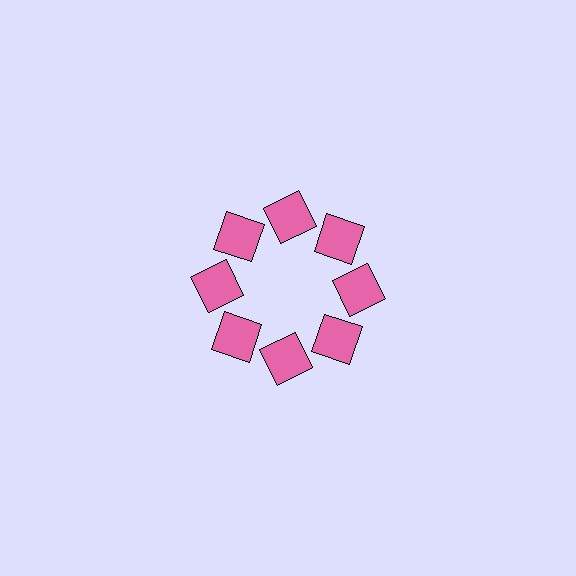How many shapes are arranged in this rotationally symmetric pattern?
There are 8 shapes, arranged in 8 groups of 1.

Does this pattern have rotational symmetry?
Yes, this pattern has 8-fold rotational symmetry. It looks the same after rotating 45 degrees around the center.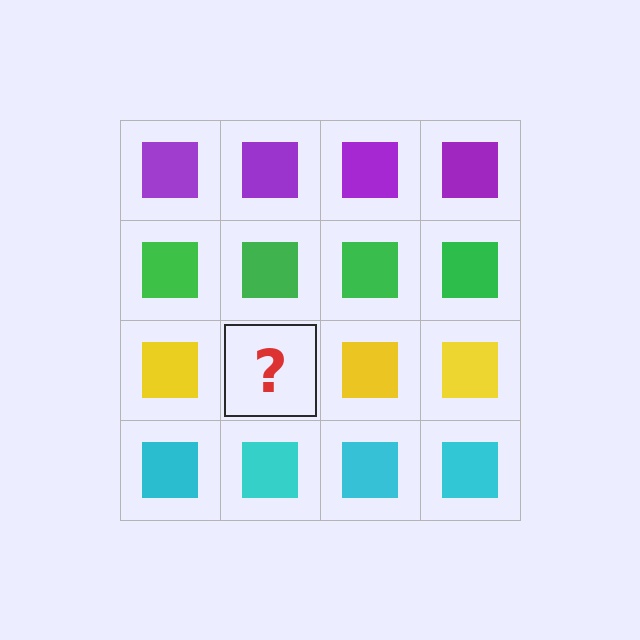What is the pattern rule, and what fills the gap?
The rule is that each row has a consistent color. The gap should be filled with a yellow square.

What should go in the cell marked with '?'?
The missing cell should contain a yellow square.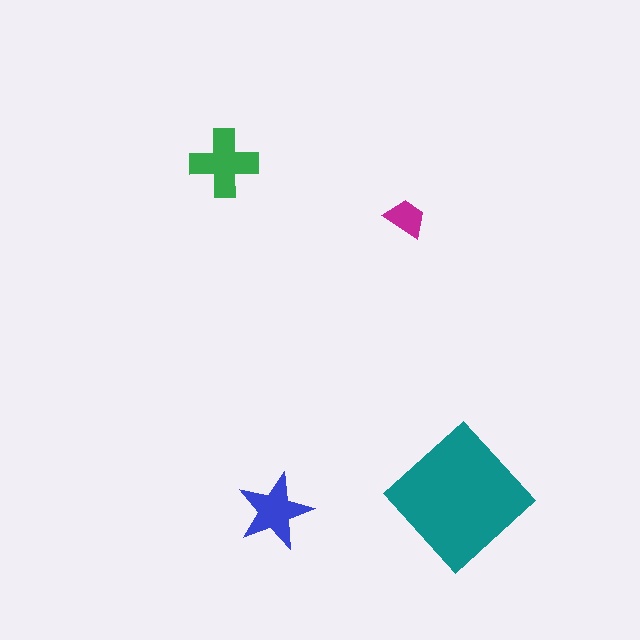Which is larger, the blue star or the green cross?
The green cross.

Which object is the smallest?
The magenta trapezoid.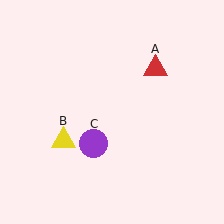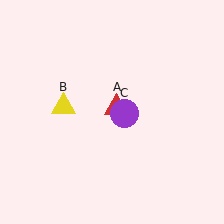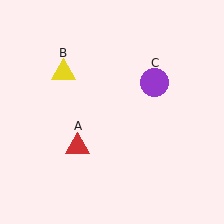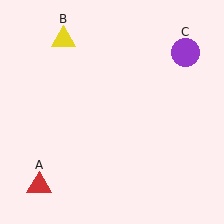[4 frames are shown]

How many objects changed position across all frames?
3 objects changed position: red triangle (object A), yellow triangle (object B), purple circle (object C).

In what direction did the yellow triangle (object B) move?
The yellow triangle (object B) moved up.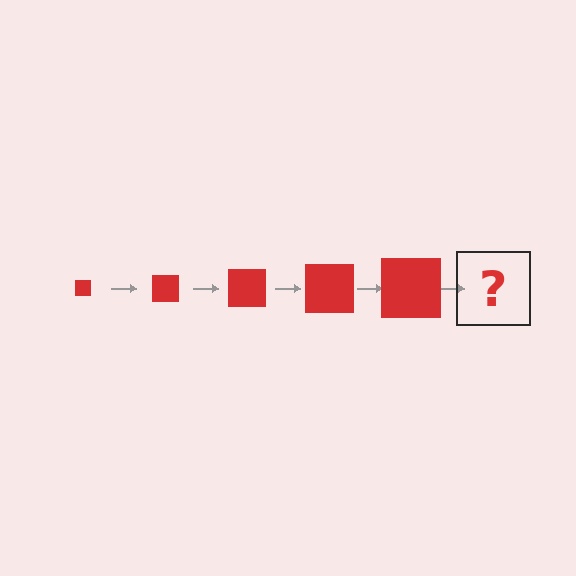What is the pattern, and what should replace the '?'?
The pattern is that the square gets progressively larger each step. The '?' should be a red square, larger than the previous one.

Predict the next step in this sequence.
The next step is a red square, larger than the previous one.